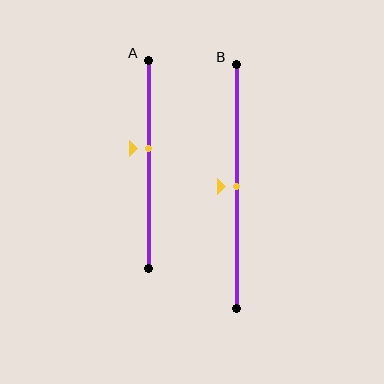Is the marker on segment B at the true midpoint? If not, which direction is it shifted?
Yes, the marker on segment B is at the true midpoint.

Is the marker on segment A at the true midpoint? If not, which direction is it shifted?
No, the marker on segment A is shifted upward by about 8% of the segment length.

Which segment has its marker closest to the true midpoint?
Segment B has its marker closest to the true midpoint.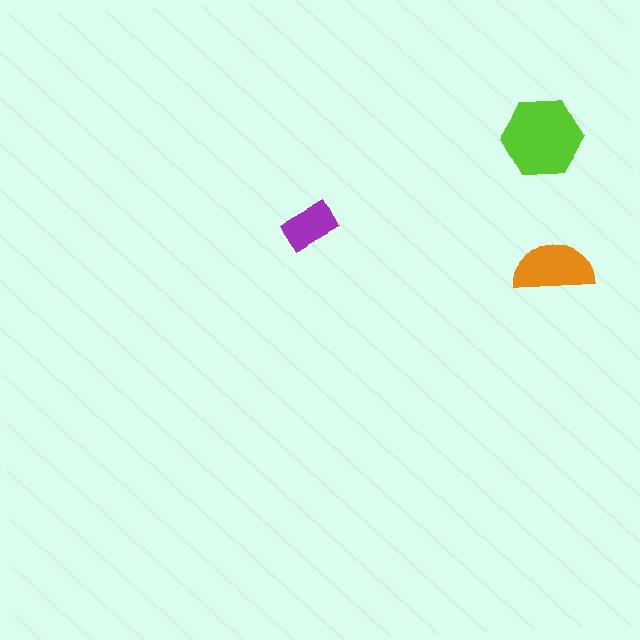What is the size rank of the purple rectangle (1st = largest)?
3rd.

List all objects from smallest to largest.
The purple rectangle, the orange semicircle, the lime hexagon.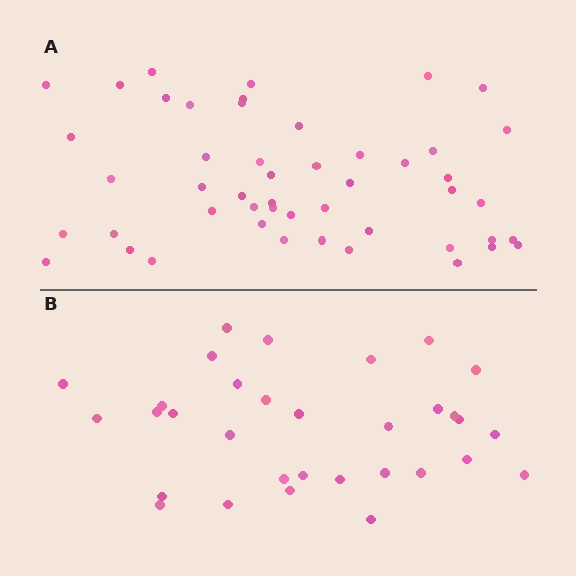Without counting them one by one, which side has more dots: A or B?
Region A (the top region) has more dots.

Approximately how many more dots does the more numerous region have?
Region A has approximately 15 more dots than region B.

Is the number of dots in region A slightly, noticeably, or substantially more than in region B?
Region A has substantially more. The ratio is roughly 1.5 to 1.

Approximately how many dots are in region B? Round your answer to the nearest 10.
About 30 dots. (The exact count is 32, which rounds to 30.)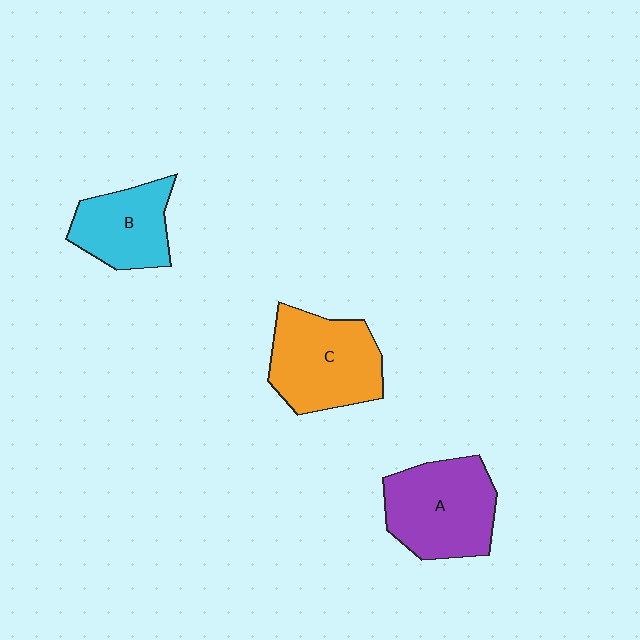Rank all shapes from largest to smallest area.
From largest to smallest: C (orange), A (purple), B (cyan).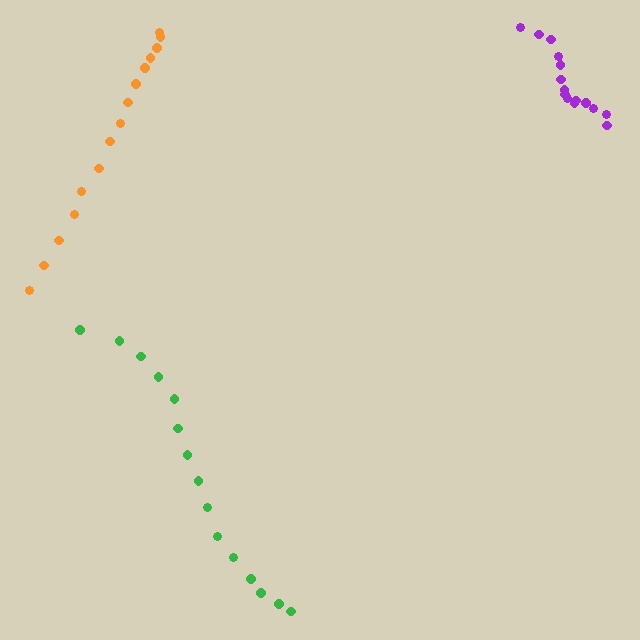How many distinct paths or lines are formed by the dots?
There are 3 distinct paths.